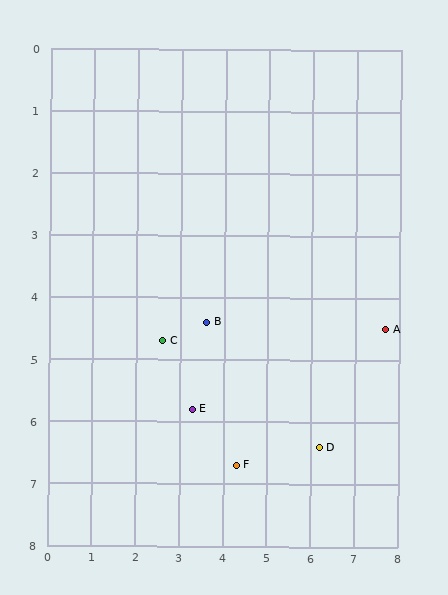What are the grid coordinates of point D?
Point D is at approximately (6.2, 6.4).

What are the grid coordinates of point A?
Point A is at approximately (7.7, 4.5).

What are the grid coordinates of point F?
Point F is at approximately (4.3, 6.7).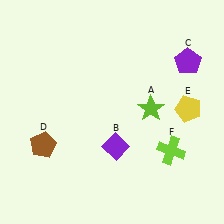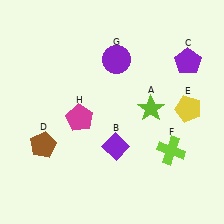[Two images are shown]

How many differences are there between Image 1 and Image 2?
There are 2 differences between the two images.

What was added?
A purple circle (G), a magenta pentagon (H) were added in Image 2.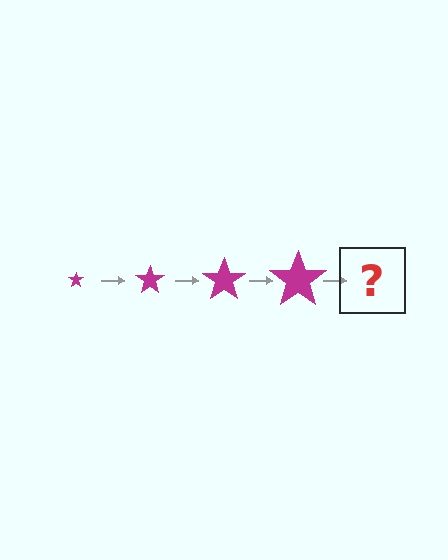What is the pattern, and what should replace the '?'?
The pattern is that the star gets progressively larger each step. The '?' should be a magenta star, larger than the previous one.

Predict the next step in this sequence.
The next step is a magenta star, larger than the previous one.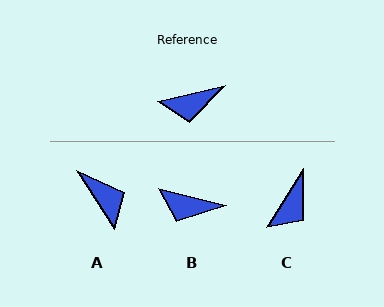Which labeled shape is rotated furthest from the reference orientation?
A, about 109 degrees away.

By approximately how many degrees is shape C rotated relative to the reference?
Approximately 45 degrees counter-clockwise.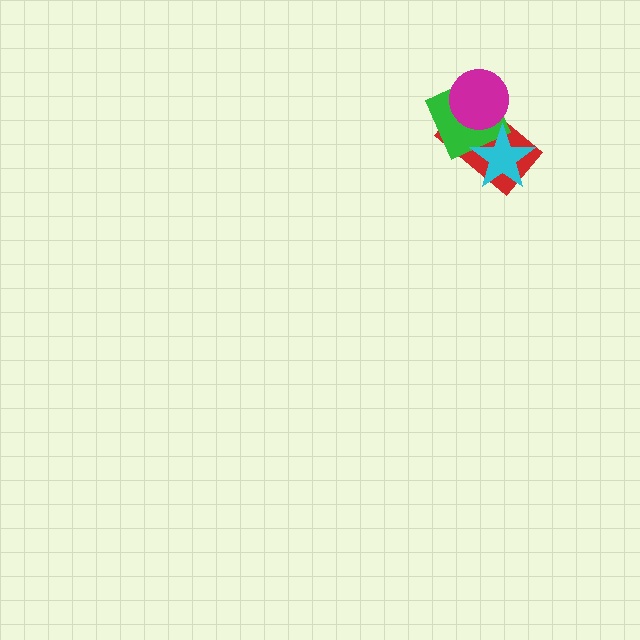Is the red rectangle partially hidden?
Yes, it is partially covered by another shape.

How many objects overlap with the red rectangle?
3 objects overlap with the red rectangle.